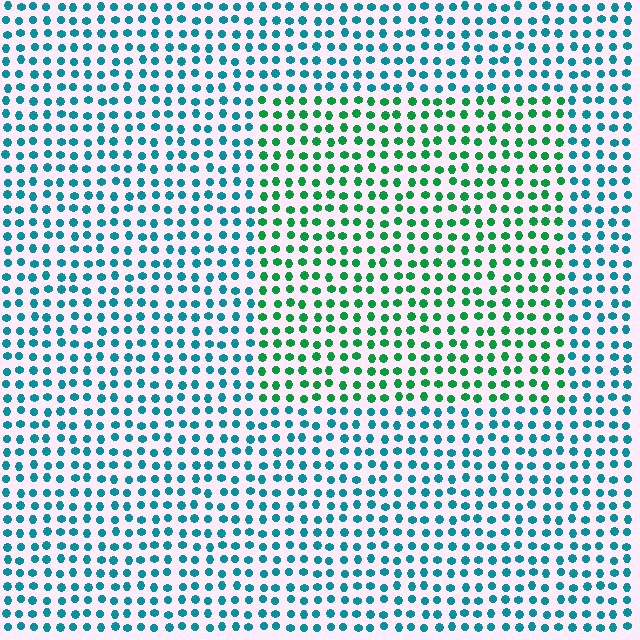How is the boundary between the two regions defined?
The boundary is defined purely by a slight shift in hue (about 43 degrees). Spacing, size, and orientation are identical on both sides.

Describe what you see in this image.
The image is filled with small teal elements in a uniform arrangement. A rectangle-shaped region is visible where the elements are tinted to a slightly different hue, forming a subtle color boundary.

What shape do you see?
I see a rectangle.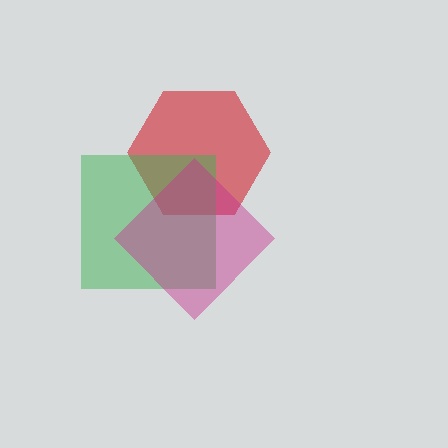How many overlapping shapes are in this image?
There are 3 overlapping shapes in the image.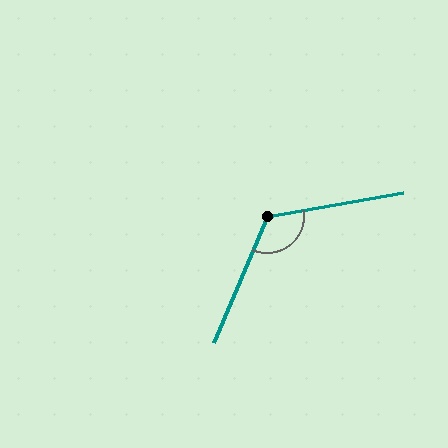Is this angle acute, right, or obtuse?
It is obtuse.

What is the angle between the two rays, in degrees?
Approximately 123 degrees.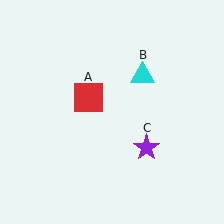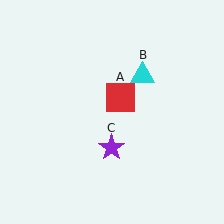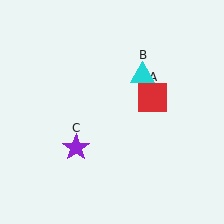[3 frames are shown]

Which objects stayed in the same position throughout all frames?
Cyan triangle (object B) remained stationary.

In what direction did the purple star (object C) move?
The purple star (object C) moved left.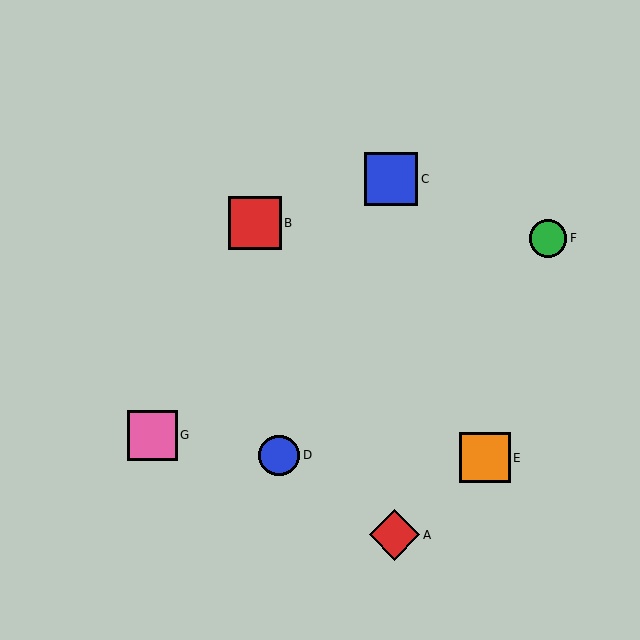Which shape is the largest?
The blue square (labeled C) is the largest.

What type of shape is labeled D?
Shape D is a blue circle.